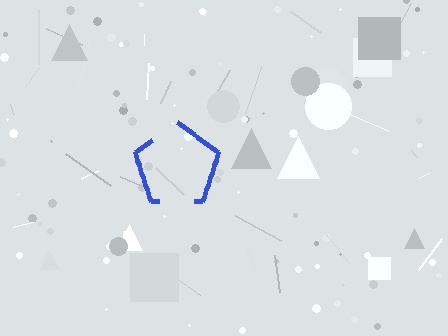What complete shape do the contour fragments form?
The contour fragments form a pentagon.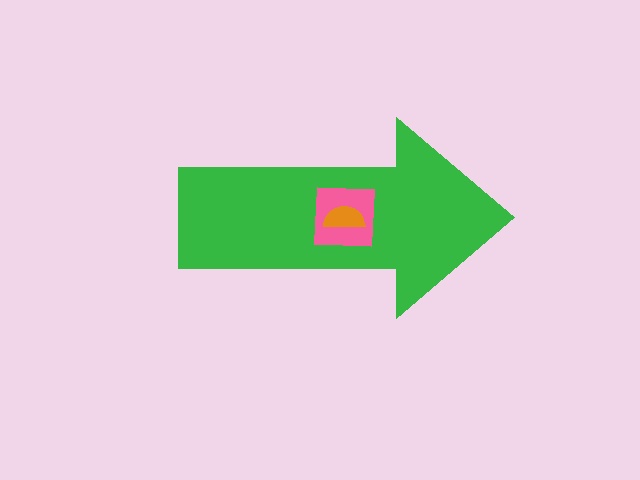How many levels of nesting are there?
3.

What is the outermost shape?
The green arrow.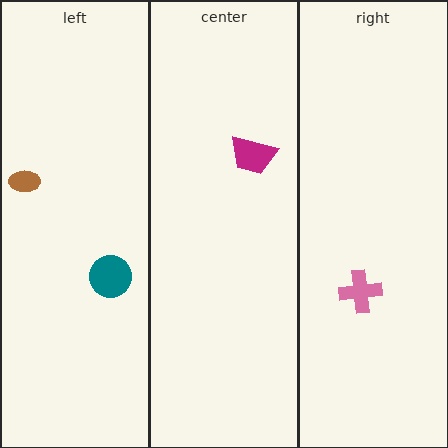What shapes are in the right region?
The pink cross.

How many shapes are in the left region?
2.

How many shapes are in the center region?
1.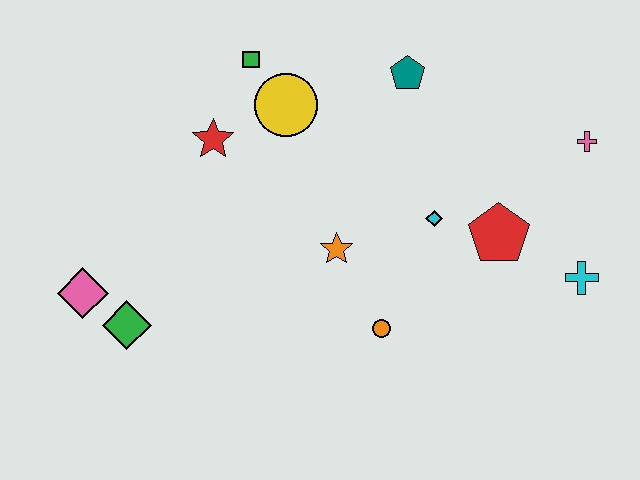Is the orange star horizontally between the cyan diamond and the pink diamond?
Yes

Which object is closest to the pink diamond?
The green diamond is closest to the pink diamond.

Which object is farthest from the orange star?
The pink cross is farthest from the orange star.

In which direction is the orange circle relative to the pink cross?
The orange circle is to the left of the pink cross.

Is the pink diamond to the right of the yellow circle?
No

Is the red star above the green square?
No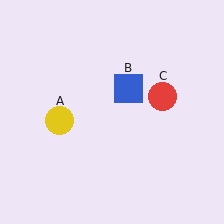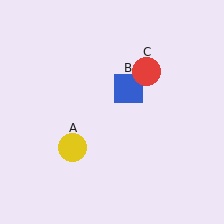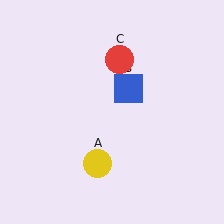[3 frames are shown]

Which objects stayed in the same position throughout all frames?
Blue square (object B) remained stationary.